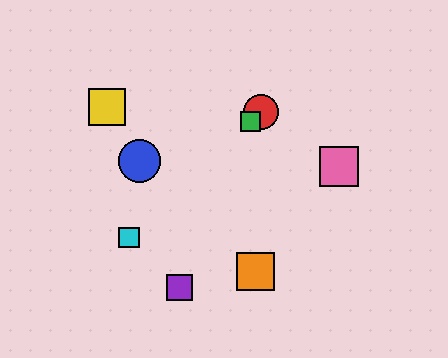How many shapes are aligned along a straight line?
3 shapes (the red circle, the green square, the cyan square) are aligned along a straight line.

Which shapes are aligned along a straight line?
The red circle, the green square, the cyan square are aligned along a straight line.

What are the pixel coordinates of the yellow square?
The yellow square is at (107, 107).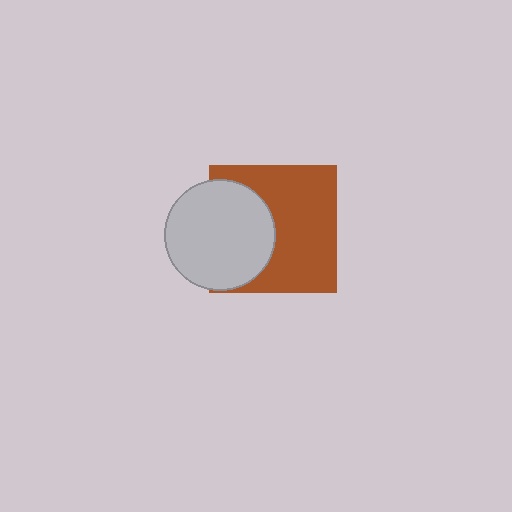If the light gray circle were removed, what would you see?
You would see the complete brown square.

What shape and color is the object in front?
The object in front is a light gray circle.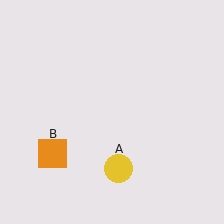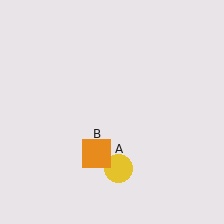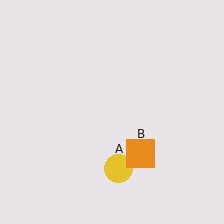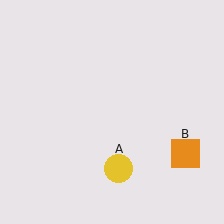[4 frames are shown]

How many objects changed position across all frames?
1 object changed position: orange square (object B).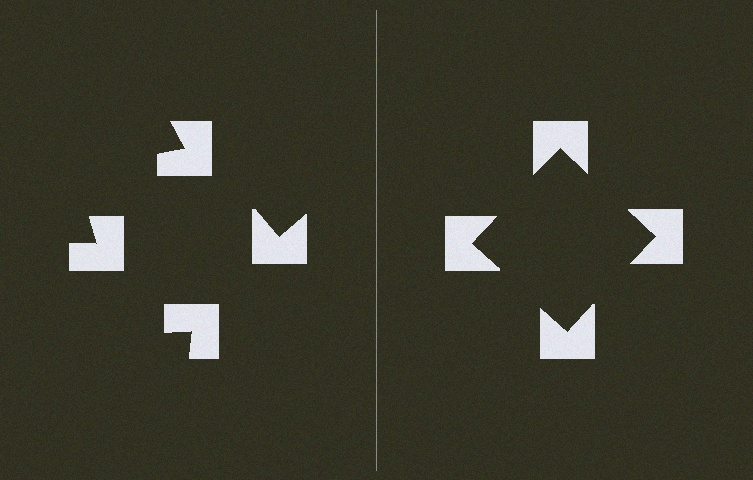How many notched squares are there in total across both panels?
8 — 4 on each side.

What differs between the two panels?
The notched squares are positioned identically on both sides; only the wedge orientations differ. On the right they align to a square; on the left they are misaligned.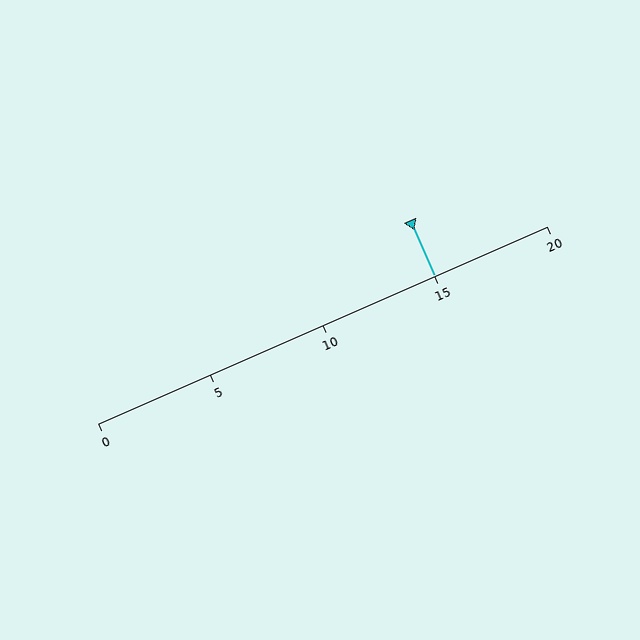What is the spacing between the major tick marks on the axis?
The major ticks are spaced 5 apart.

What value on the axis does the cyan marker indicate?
The marker indicates approximately 15.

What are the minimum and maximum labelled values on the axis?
The axis runs from 0 to 20.